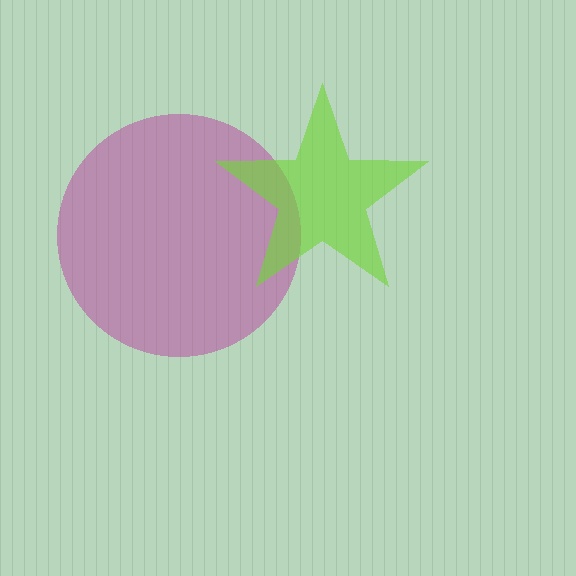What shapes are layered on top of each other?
The layered shapes are: a magenta circle, a lime star.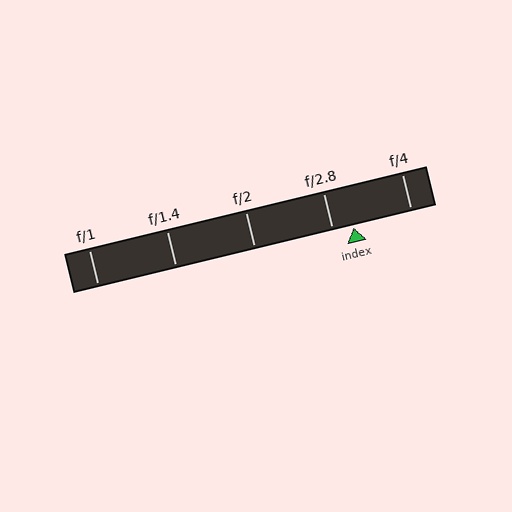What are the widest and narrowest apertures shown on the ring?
The widest aperture shown is f/1 and the narrowest is f/4.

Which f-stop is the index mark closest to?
The index mark is closest to f/2.8.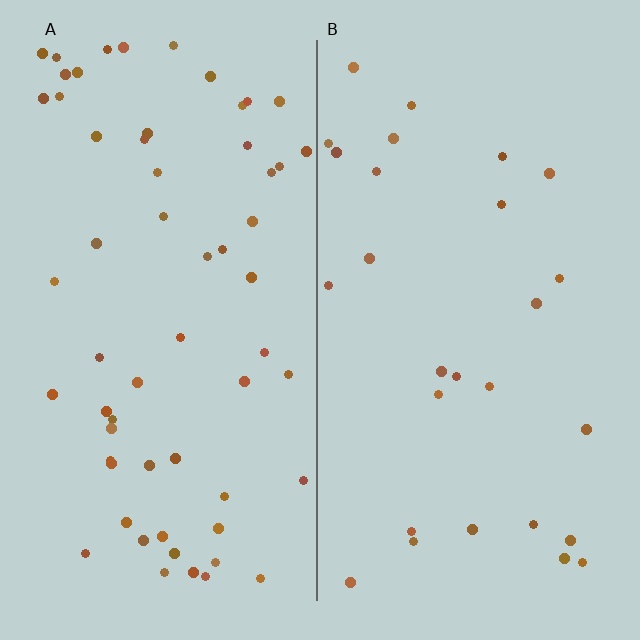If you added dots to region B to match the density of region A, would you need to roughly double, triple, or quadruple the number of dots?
Approximately double.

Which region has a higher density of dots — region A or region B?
A (the left).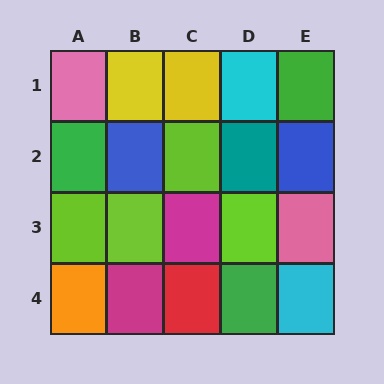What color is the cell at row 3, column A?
Lime.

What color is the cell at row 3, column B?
Lime.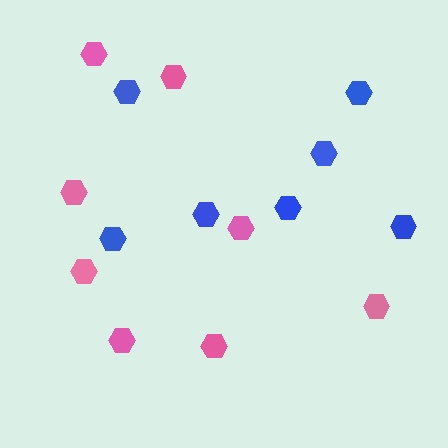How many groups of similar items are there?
There are 2 groups: one group of blue hexagons (7) and one group of pink hexagons (8).